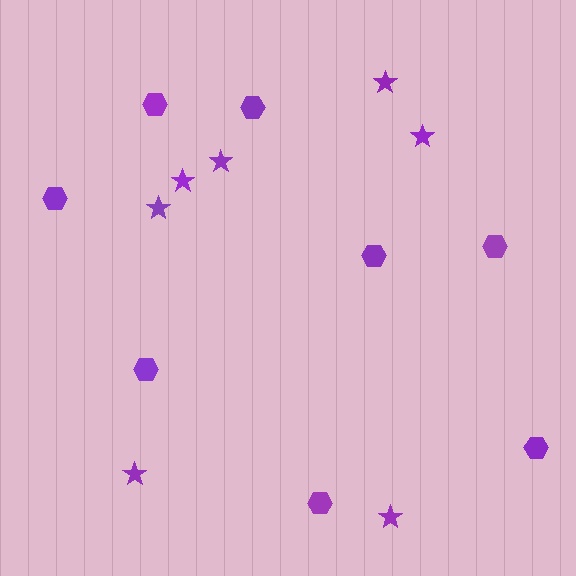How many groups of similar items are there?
There are 2 groups: one group of hexagons (8) and one group of stars (7).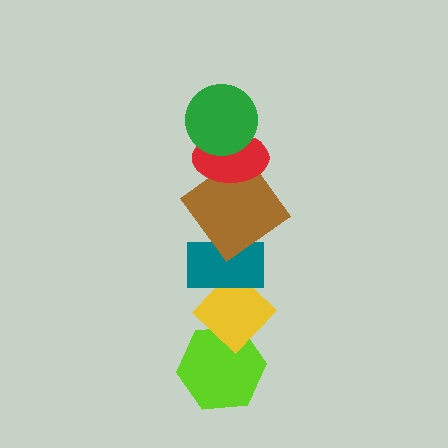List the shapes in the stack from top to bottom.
From top to bottom: the green circle, the red ellipse, the brown diamond, the teal rectangle, the yellow diamond, the lime hexagon.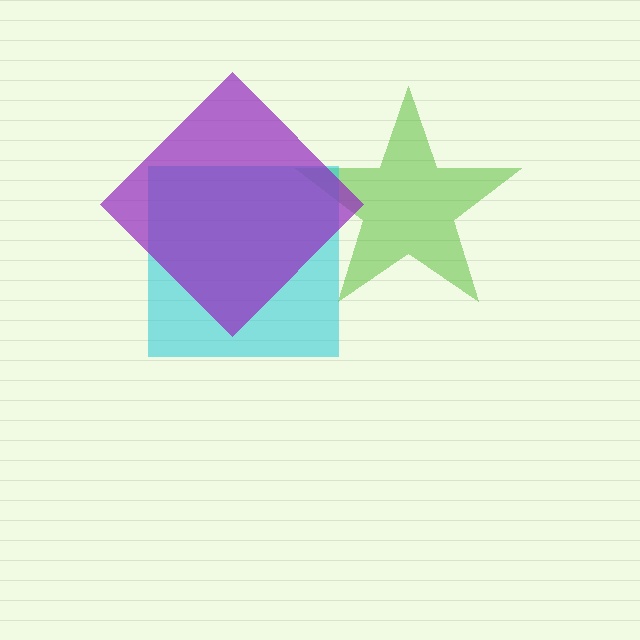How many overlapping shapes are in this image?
There are 3 overlapping shapes in the image.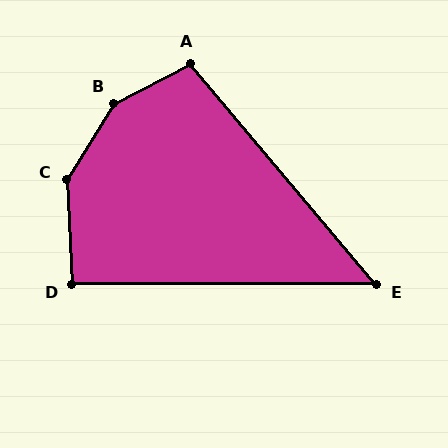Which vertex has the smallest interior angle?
E, at approximately 50 degrees.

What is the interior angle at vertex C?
Approximately 145 degrees (obtuse).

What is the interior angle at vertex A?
Approximately 103 degrees (obtuse).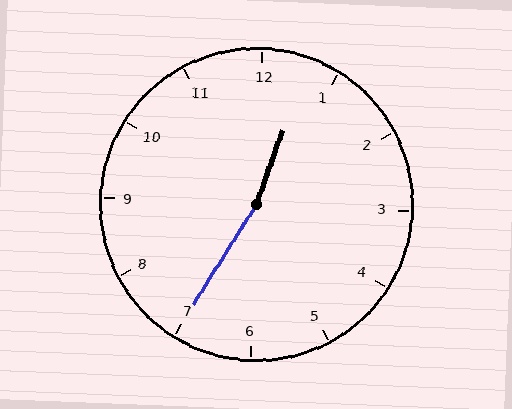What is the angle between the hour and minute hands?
Approximately 168 degrees.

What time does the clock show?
12:35.